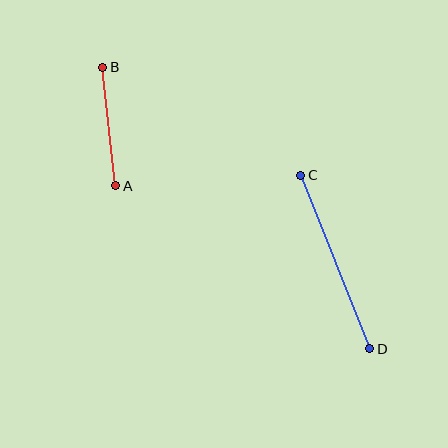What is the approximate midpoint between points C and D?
The midpoint is at approximately (335, 262) pixels.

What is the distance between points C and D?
The distance is approximately 187 pixels.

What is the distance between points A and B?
The distance is approximately 119 pixels.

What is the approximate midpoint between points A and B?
The midpoint is at approximately (109, 126) pixels.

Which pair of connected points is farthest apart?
Points C and D are farthest apart.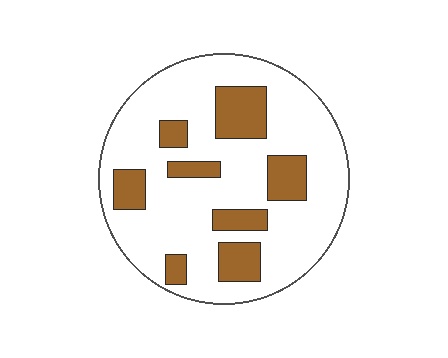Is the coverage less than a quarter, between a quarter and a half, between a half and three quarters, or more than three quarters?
Less than a quarter.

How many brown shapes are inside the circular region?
8.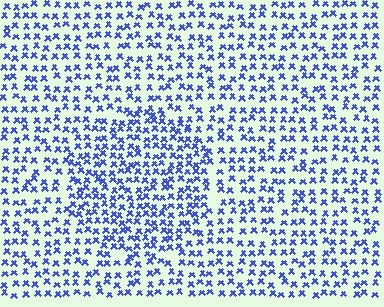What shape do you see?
I see a circle.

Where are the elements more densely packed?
The elements are more densely packed inside the circle boundary.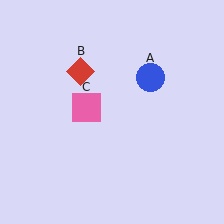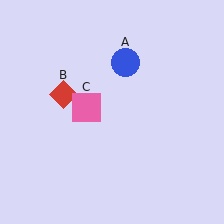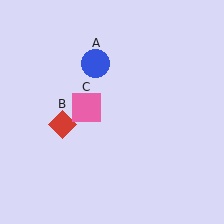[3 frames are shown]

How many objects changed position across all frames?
2 objects changed position: blue circle (object A), red diamond (object B).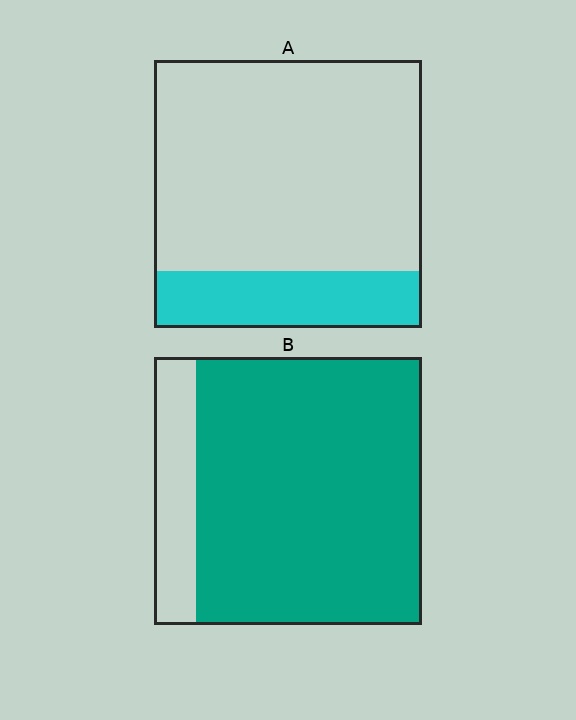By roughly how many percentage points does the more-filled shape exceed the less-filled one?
By roughly 65 percentage points (B over A).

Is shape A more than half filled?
No.